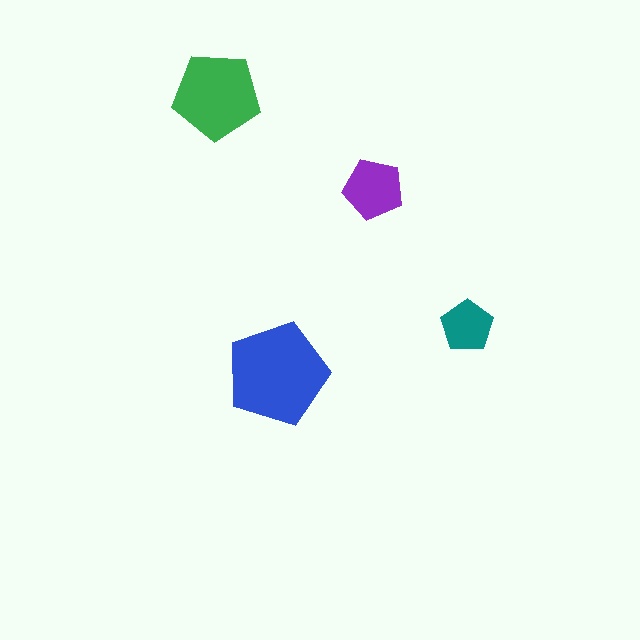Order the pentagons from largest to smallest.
the blue one, the green one, the purple one, the teal one.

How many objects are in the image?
There are 4 objects in the image.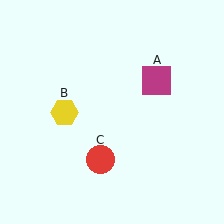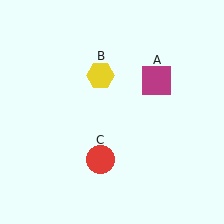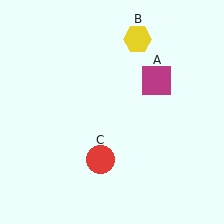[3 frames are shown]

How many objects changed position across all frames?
1 object changed position: yellow hexagon (object B).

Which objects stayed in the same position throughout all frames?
Magenta square (object A) and red circle (object C) remained stationary.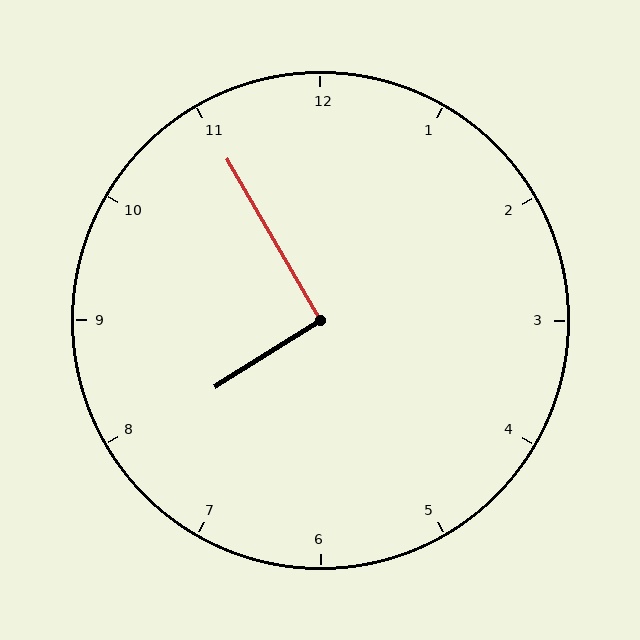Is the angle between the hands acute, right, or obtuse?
It is right.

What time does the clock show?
7:55.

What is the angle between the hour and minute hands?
Approximately 92 degrees.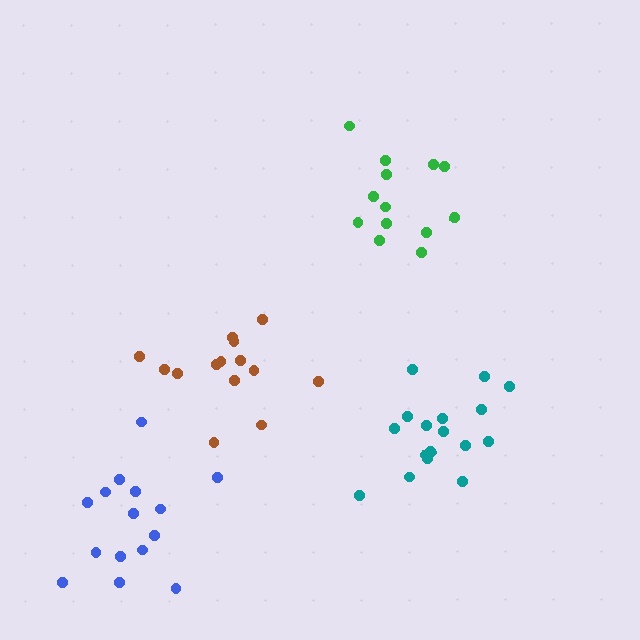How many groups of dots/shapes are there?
There are 4 groups.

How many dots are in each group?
Group 1: 17 dots, Group 2: 14 dots, Group 3: 13 dots, Group 4: 15 dots (59 total).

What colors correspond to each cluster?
The clusters are colored: teal, brown, green, blue.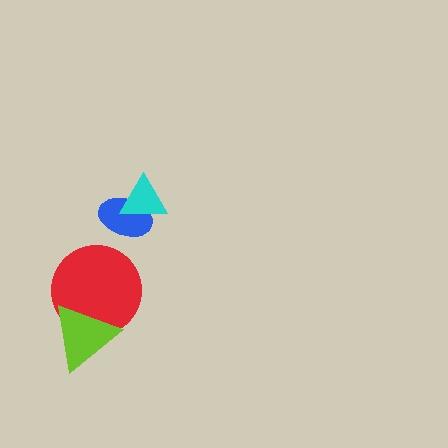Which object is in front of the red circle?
The lime triangle is in front of the red circle.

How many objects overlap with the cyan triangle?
1 object overlaps with the cyan triangle.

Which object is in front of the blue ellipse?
The cyan triangle is in front of the blue ellipse.